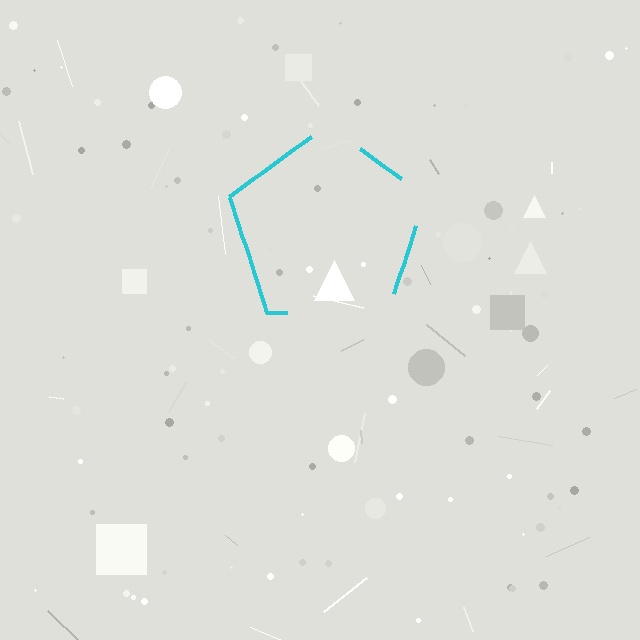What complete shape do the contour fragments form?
The contour fragments form a pentagon.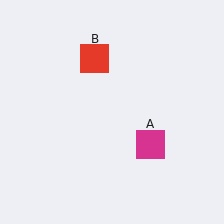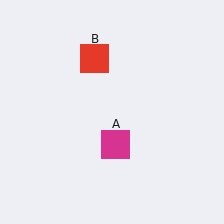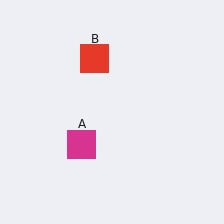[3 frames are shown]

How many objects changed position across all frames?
1 object changed position: magenta square (object A).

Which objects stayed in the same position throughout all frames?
Red square (object B) remained stationary.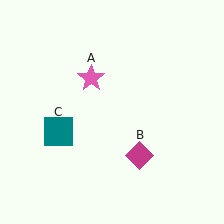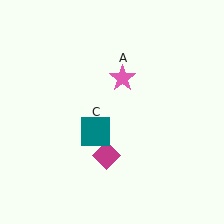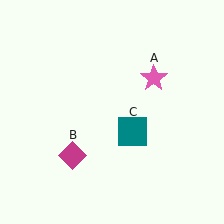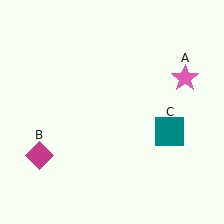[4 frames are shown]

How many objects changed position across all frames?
3 objects changed position: pink star (object A), magenta diamond (object B), teal square (object C).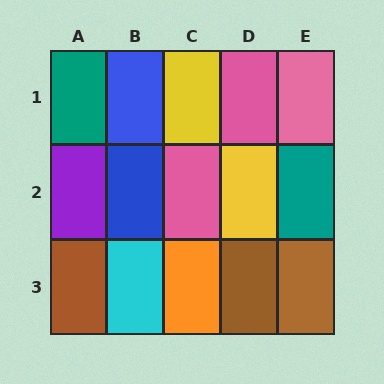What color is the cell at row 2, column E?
Teal.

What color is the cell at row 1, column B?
Blue.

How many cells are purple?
1 cell is purple.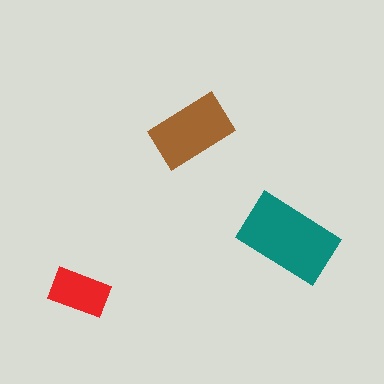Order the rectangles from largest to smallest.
the teal one, the brown one, the red one.